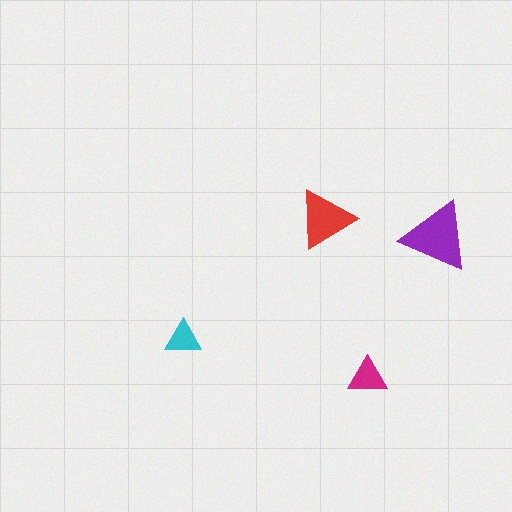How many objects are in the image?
There are 4 objects in the image.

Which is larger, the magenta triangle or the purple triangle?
The purple one.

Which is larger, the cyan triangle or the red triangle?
The red one.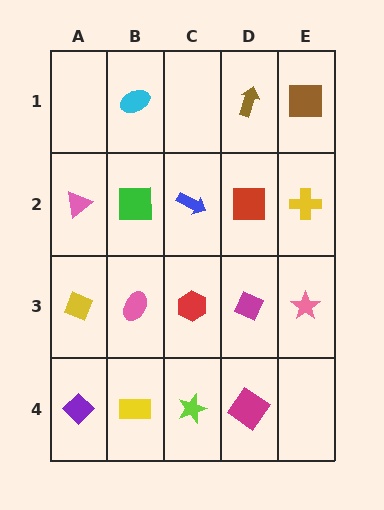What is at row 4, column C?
A lime star.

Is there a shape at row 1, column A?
No, that cell is empty.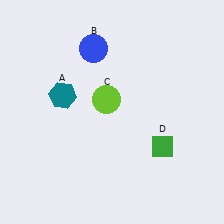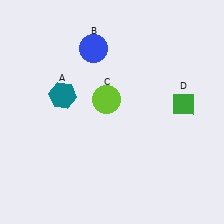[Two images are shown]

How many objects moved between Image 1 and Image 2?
1 object moved between the two images.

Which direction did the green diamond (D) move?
The green diamond (D) moved up.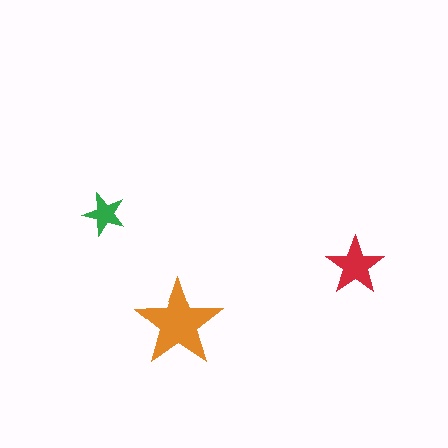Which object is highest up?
The green star is topmost.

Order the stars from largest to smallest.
the orange one, the red one, the green one.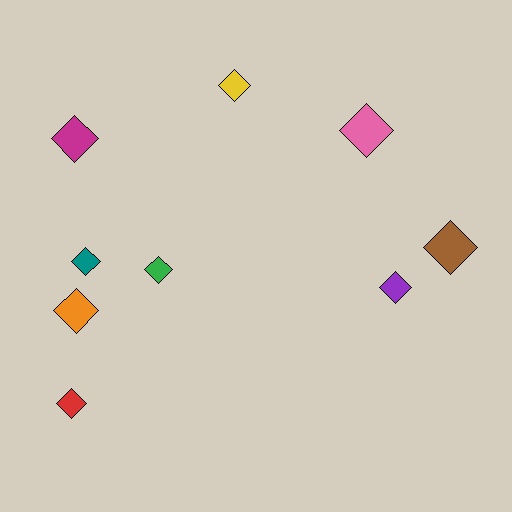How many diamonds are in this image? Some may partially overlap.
There are 9 diamonds.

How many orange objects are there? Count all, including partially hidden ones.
There is 1 orange object.